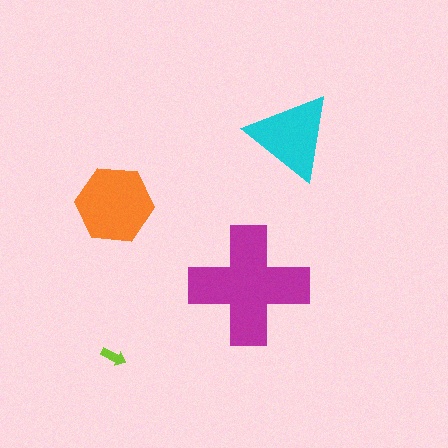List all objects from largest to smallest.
The magenta cross, the orange hexagon, the cyan triangle, the lime arrow.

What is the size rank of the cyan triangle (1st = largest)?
3rd.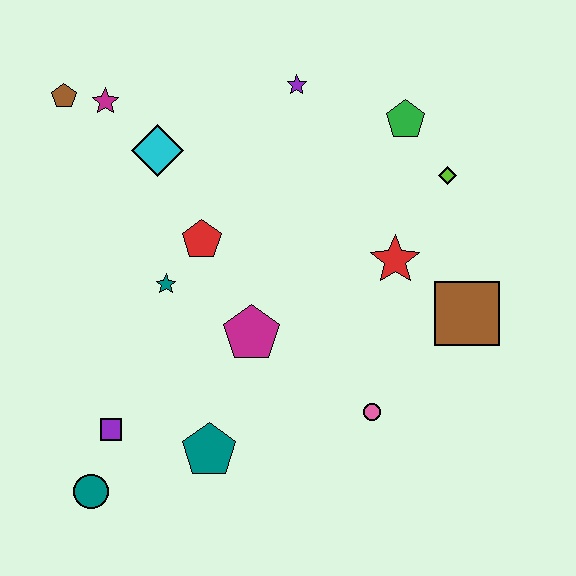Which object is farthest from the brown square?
The brown pentagon is farthest from the brown square.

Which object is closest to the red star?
The brown square is closest to the red star.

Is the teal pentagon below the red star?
Yes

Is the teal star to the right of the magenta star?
Yes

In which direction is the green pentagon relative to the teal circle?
The green pentagon is above the teal circle.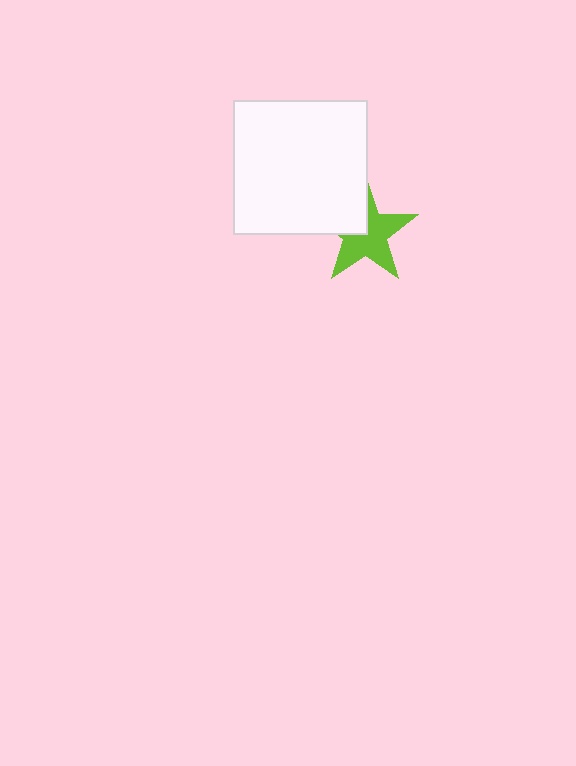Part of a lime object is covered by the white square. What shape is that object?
It is a star.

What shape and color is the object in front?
The object in front is a white square.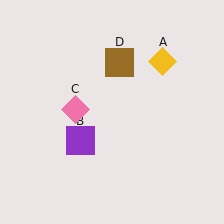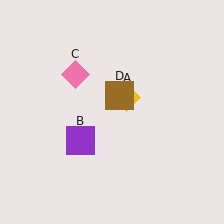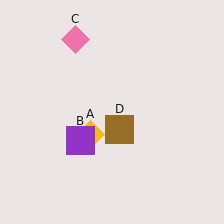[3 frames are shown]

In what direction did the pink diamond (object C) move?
The pink diamond (object C) moved up.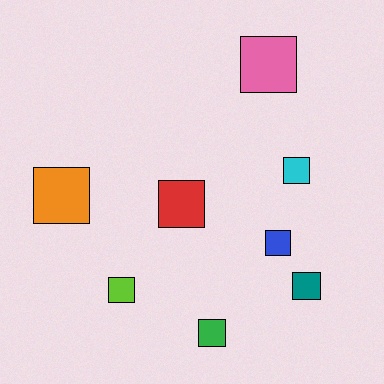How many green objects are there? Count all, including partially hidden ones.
There is 1 green object.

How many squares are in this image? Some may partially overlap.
There are 8 squares.